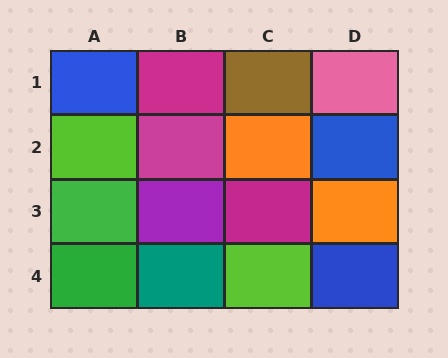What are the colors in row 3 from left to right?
Green, purple, magenta, orange.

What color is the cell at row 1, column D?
Pink.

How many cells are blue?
3 cells are blue.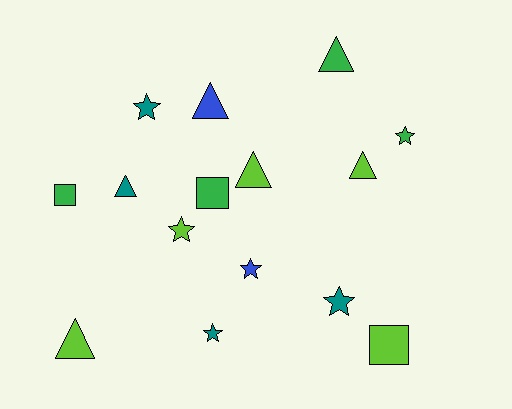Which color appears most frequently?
Lime, with 5 objects.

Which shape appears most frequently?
Triangle, with 6 objects.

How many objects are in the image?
There are 15 objects.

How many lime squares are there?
There is 1 lime square.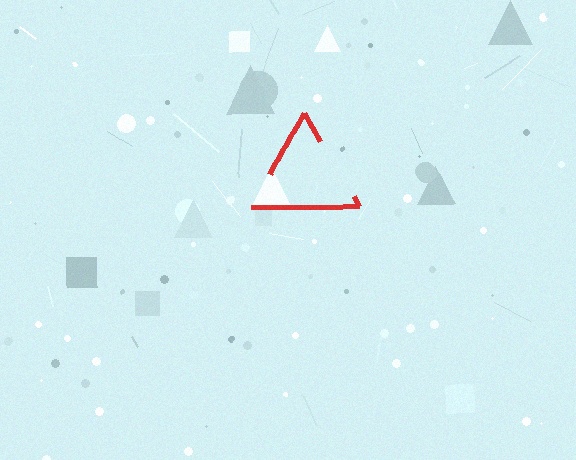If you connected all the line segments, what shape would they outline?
They would outline a triangle.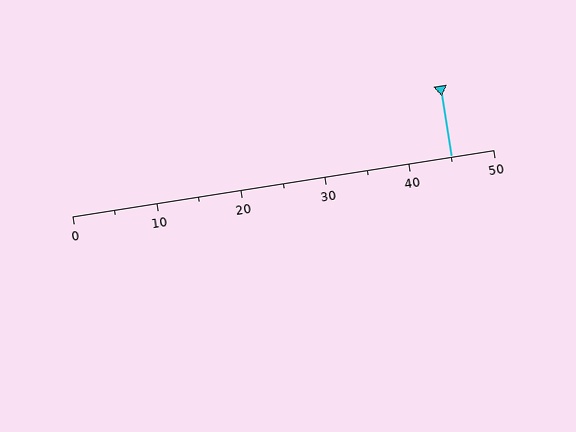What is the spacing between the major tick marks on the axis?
The major ticks are spaced 10 apart.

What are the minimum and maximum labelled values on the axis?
The axis runs from 0 to 50.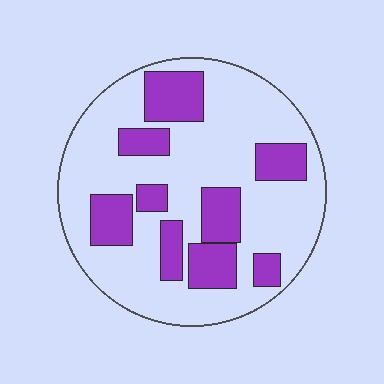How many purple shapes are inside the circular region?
9.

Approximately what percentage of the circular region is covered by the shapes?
Approximately 30%.